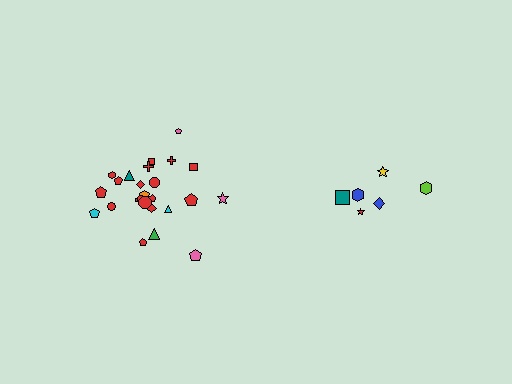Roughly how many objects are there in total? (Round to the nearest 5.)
Roughly 30 objects in total.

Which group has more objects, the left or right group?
The left group.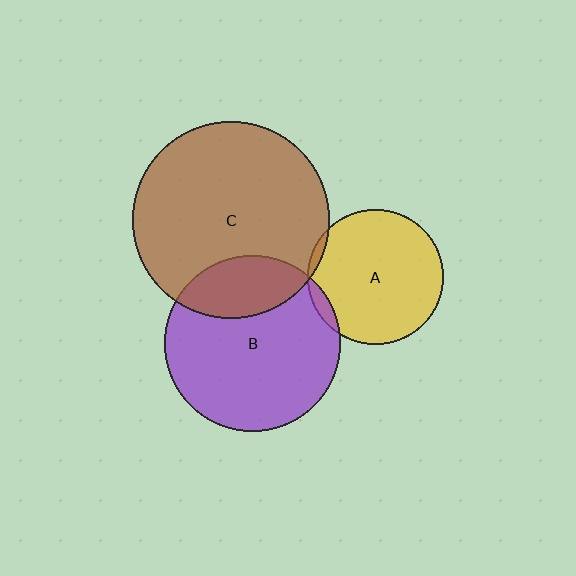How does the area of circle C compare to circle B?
Approximately 1.3 times.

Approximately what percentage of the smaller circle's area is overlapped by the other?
Approximately 25%.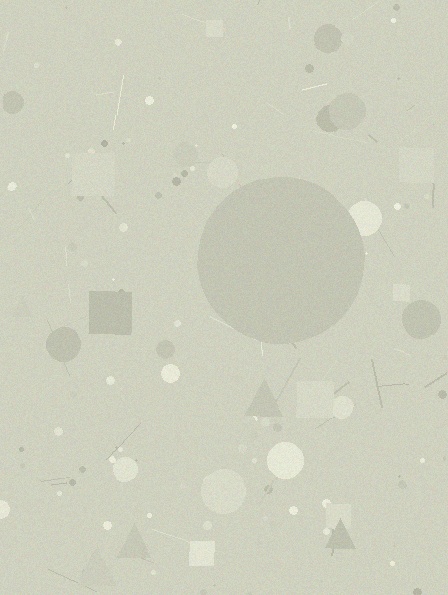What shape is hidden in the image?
A circle is hidden in the image.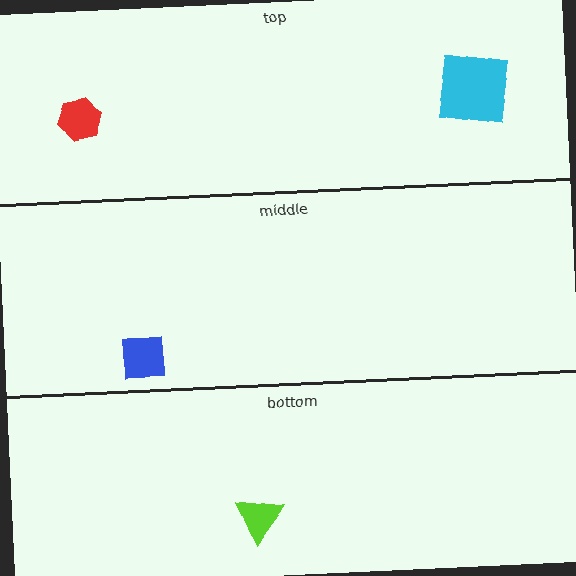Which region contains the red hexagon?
The top region.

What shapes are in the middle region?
The blue square.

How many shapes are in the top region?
2.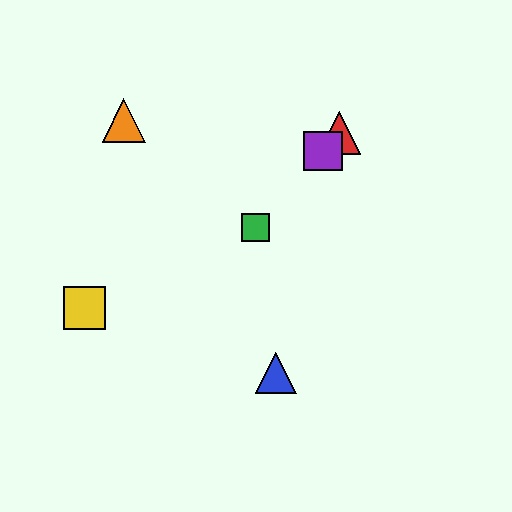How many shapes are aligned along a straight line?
3 shapes (the red triangle, the green square, the purple square) are aligned along a straight line.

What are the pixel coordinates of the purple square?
The purple square is at (323, 151).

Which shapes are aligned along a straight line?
The red triangle, the green square, the purple square are aligned along a straight line.